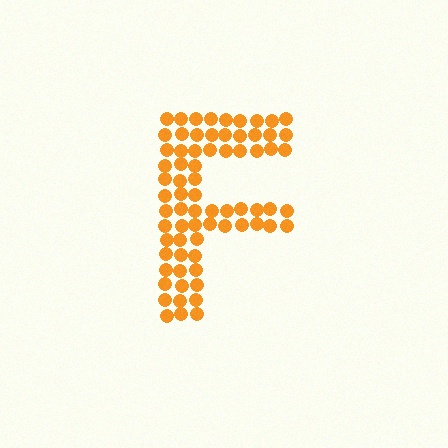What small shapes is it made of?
It is made of small circles.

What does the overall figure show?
The overall figure shows the letter F.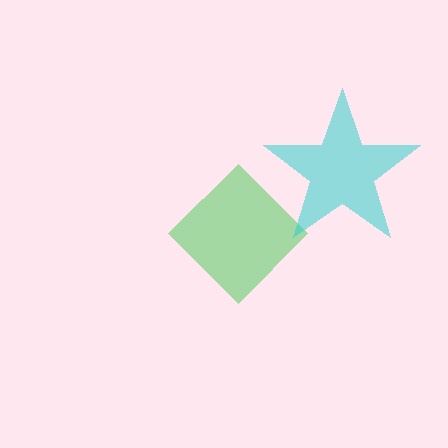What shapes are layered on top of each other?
The layered shapes are: a green diamond, a cyan star.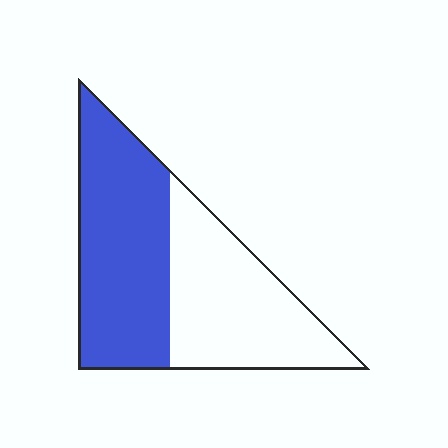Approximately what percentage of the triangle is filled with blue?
Approximately 55%.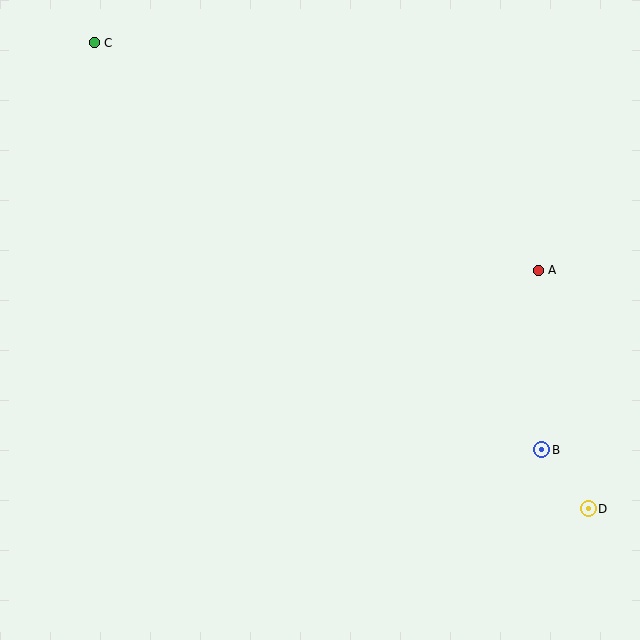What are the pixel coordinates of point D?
Point D is at (588, 509).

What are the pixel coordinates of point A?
Point A is at (538, 270).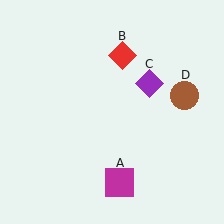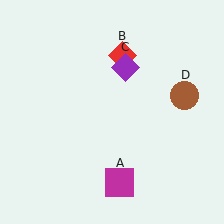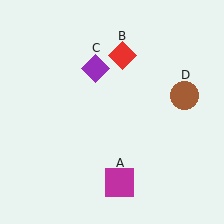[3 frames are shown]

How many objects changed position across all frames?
1 object changed position: purple diamond (object C).